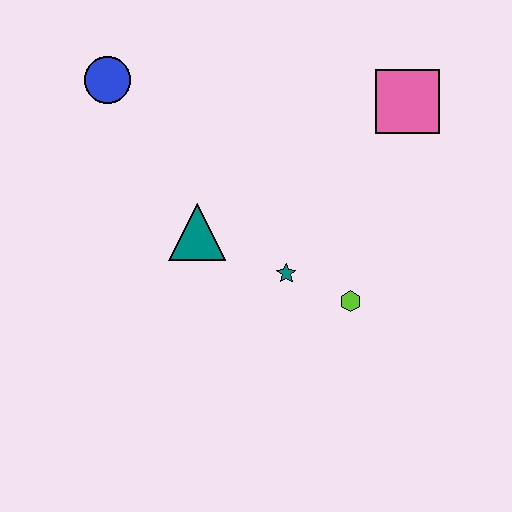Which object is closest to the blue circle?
The teal triangle is closest to the blue circle.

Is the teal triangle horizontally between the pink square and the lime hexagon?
No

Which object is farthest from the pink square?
The blue circle is farthest from the pink square.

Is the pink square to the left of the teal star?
No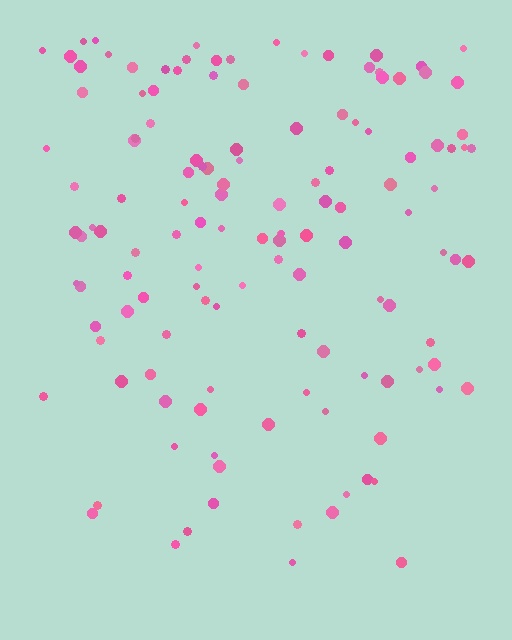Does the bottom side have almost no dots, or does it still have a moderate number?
Still a moderate number, just noticeably fewer than the top.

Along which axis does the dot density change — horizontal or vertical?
Vertical.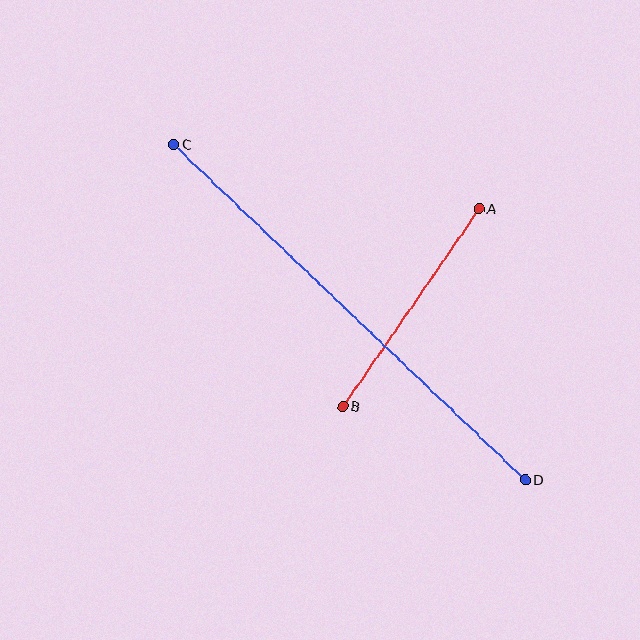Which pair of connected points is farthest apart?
Points C and D are farthest apart.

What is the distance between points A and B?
The distance is approximately 240 pixels.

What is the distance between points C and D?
The distance is approximately 486 pixels.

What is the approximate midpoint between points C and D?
The midpoint is at approximately (350, 312) pixels.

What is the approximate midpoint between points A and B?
The midpoint is at approximately (411, 307) pixels.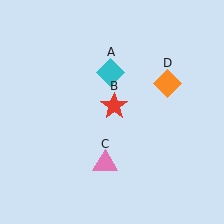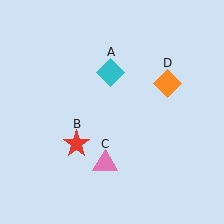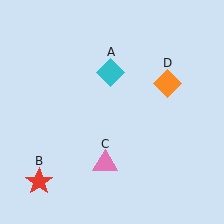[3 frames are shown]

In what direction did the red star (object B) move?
The red star (object B) moved down and to the left.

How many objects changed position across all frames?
1 object changed position: red star (object B).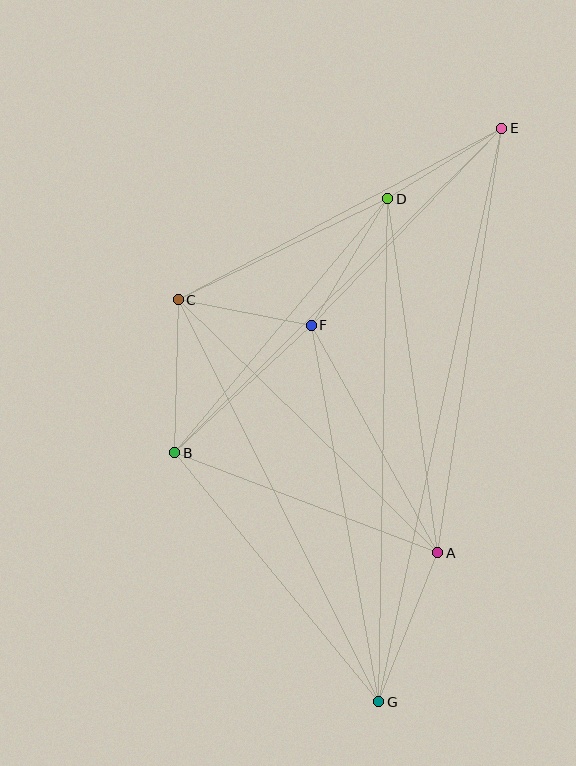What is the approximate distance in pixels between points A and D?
The distance between A and D is approximately 358 pixels.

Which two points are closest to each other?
Points D and E are closest to each other.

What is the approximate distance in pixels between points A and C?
The distance between A and C is approximately 362 pixels.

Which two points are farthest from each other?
Points E and G are farthest from each other.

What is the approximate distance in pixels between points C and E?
The distance between C and E is approximately 366 pixels.